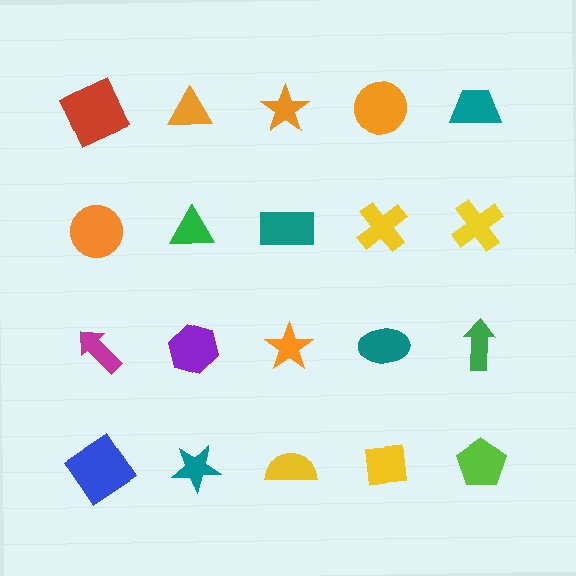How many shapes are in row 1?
5 shapes.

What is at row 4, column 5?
A lime pentagon.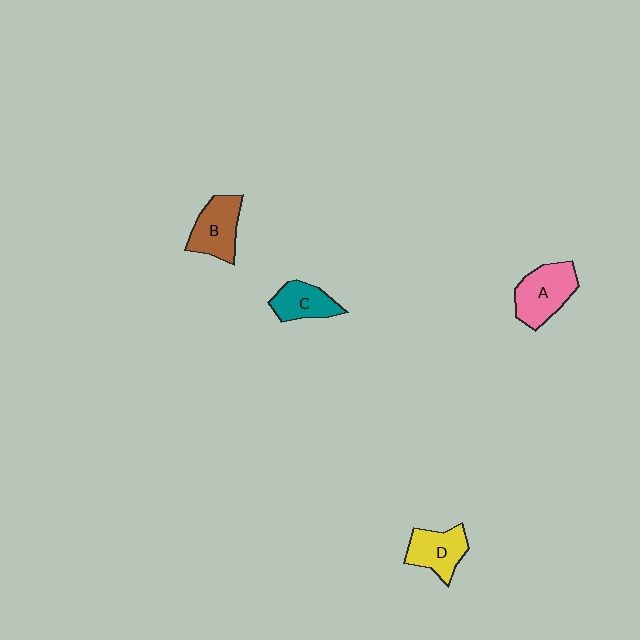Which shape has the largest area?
Shape A (pink).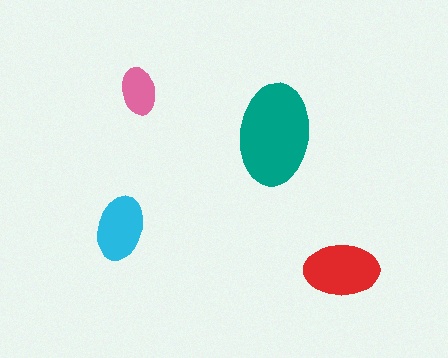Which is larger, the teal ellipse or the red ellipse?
The teal one.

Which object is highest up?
The pink ellipse is topmost.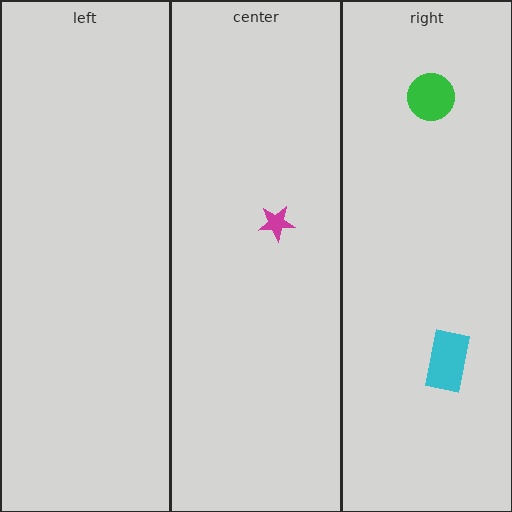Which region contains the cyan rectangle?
The right region.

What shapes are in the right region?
The green circle, the cyan rectangle.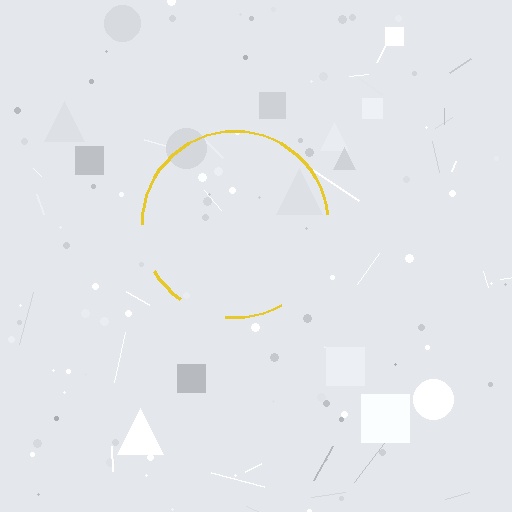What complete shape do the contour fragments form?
The contour fragments form a circle.